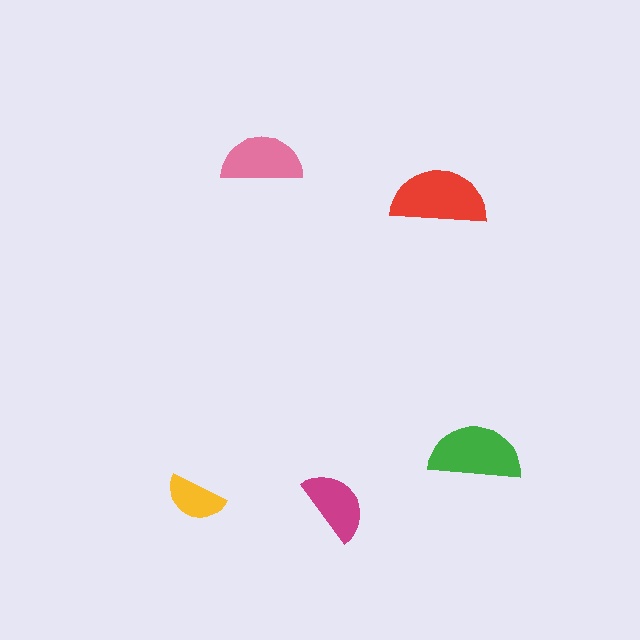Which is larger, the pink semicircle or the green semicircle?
The green one.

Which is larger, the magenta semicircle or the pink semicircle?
The pink one.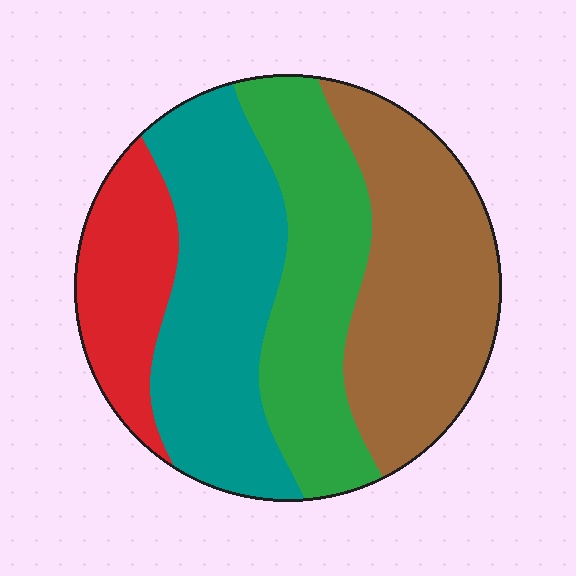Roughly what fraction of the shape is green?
Green covers about 25% of the shape.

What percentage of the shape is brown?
Brown takes up between a quarter and a half of the shape.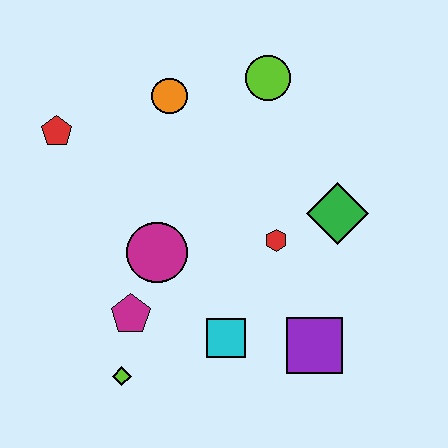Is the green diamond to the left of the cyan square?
No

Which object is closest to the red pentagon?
The orange circle is closest to the red pentagon.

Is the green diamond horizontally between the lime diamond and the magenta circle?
No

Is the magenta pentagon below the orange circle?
Yes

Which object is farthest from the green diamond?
The red pentagon is farthest from the green diamond.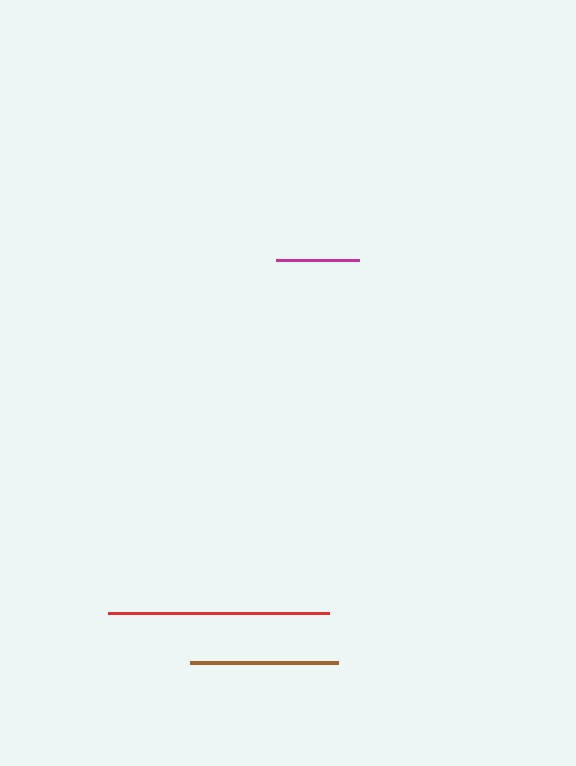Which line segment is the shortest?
The magenta line is the shortest at approximately 83 pixels.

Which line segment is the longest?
The red line is the longest at approximately 220 pixels.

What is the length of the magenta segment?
The magenta segment is approximately 83 pixels long.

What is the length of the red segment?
The red segment is approximately 220 pixels long.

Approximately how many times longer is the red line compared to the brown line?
The red line is approximately 1.5 times the length of the brown line.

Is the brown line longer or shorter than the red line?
The red line is longer than the brown line.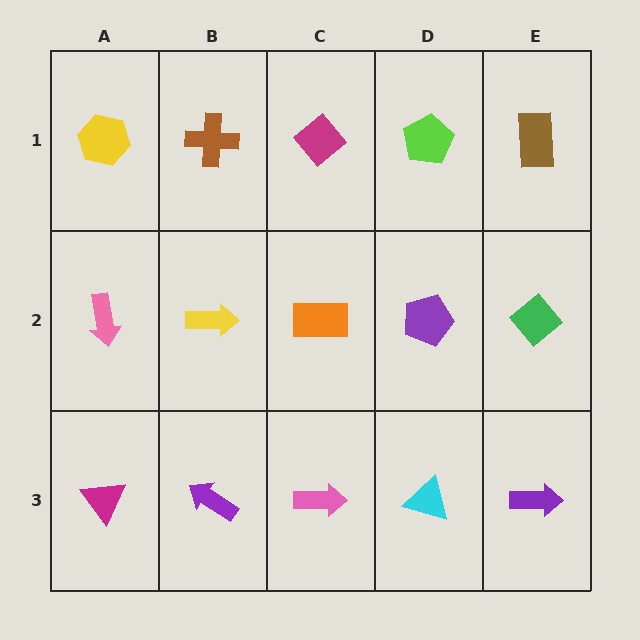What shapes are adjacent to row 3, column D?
A purple pentagon (row 2, column D), a pink arrow (row 3, column C), a purple arrow (row 3, column E).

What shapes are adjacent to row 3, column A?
A pink arrow (row 2, column A), a purple arrow (row 3, column B).